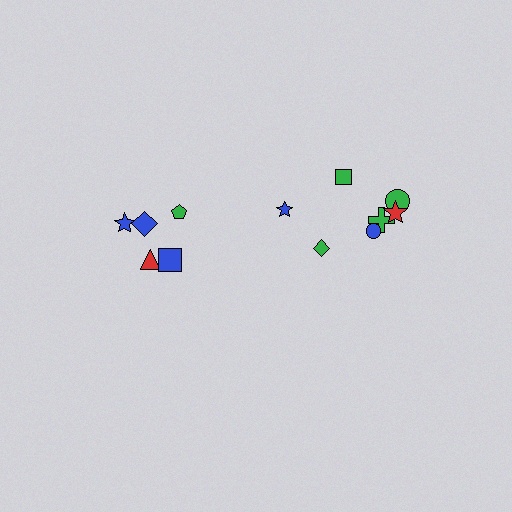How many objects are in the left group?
There are 5 objects.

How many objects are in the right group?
There are 7 objects.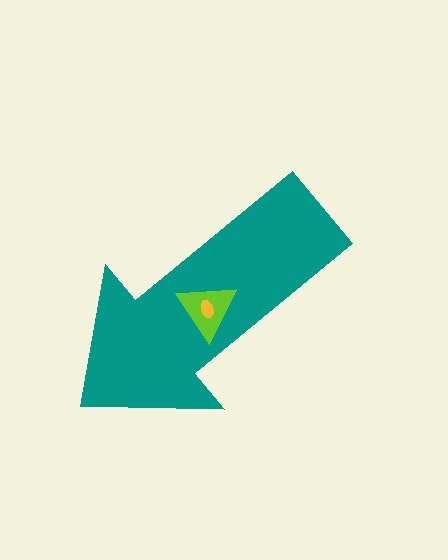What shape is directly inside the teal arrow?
The lime triangle.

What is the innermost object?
The yellow ellipse.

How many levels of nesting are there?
3.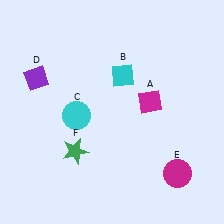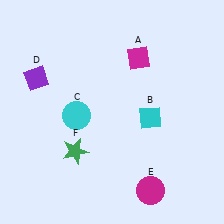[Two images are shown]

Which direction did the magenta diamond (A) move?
The magenta diamond (A) moved up.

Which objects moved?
The objects that moved are: the magenta diamond (A), the cyan diamond (B), the magenta circle (E).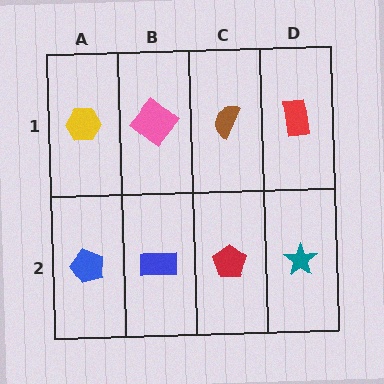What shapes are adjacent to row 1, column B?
A blue rectangle (row 2, column B), a yellow hexagon (row 1, column A), a brown semicircle (row 1, column C).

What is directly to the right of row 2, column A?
A blue rectangle.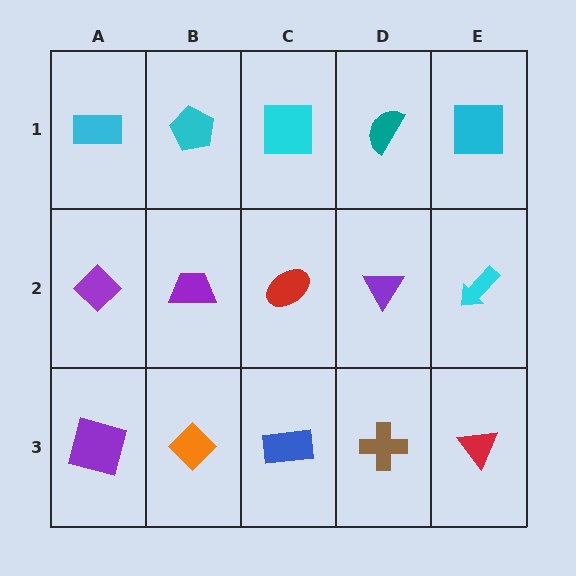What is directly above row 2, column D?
A teal semicircle.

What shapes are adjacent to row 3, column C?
A red ellipse (row 2, column C), an orange diamond (row 3, column B), a brown cross (row 3, column D).